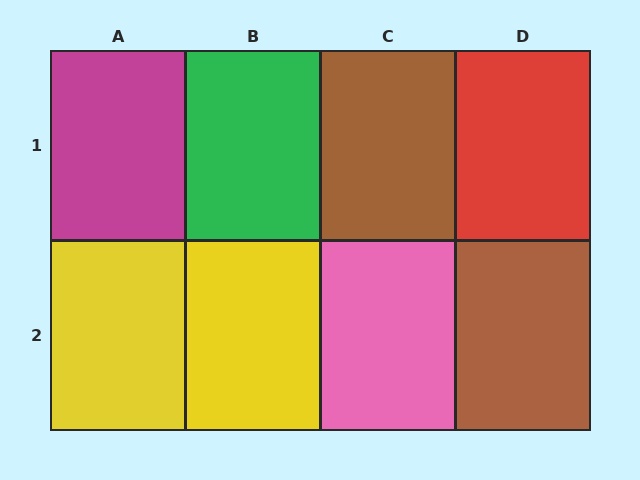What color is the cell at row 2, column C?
Pink.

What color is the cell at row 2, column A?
Yellow.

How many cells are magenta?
1 cell is magenta.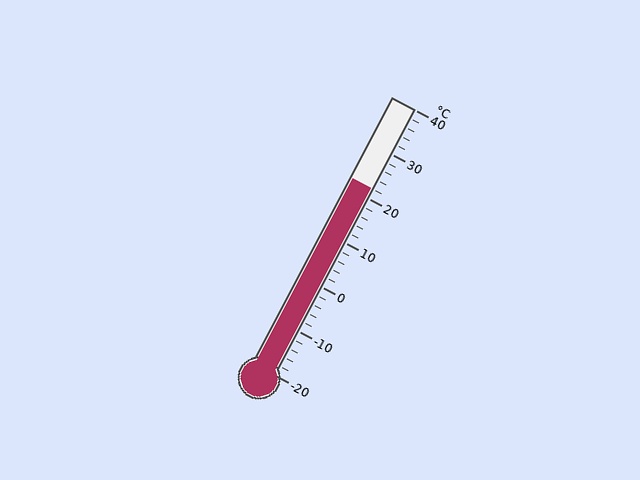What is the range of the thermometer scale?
The thermometer scale ranges from -20°C to 40°C.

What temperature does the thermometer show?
The thermometer shows approximately 22°C.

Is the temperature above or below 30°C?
The temperature is below 30°C.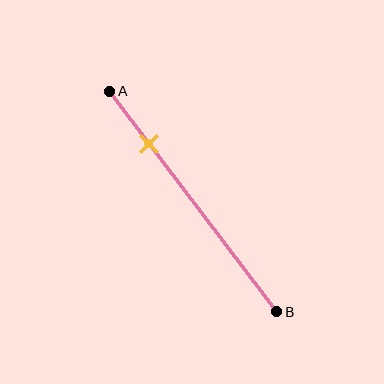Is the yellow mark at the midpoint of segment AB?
No, the mark is at about 25% from A, not at the 50% midpoint.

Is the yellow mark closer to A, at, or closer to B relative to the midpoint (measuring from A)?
The yellow mark is closer to point A than the midpoint of segment AB.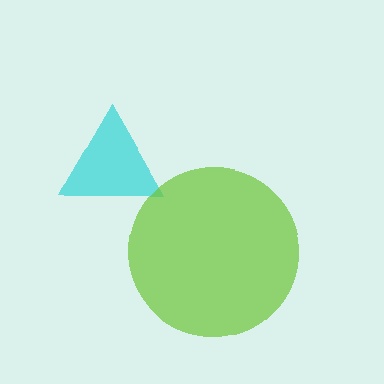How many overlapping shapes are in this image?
There are 2 overlapping shapes in the image.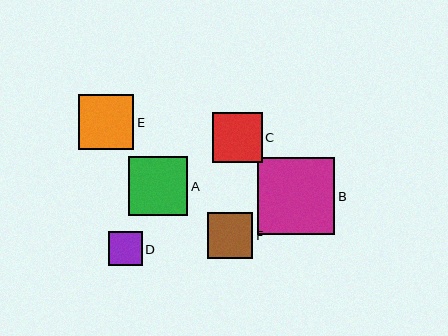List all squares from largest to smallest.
From largest to smallest: B, A, E, C, F, D.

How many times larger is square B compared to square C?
Square B is approximately 1.5 times the size of square C.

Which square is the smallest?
Square D is the smallest with a size of approximately 34 pixels.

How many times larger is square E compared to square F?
Square E is approximately 1.2 times the size of square F.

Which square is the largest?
Square B is the largest with a size of approximately 77 pixels.